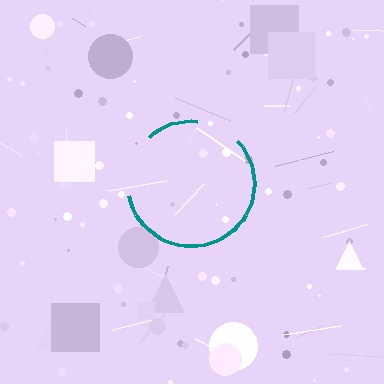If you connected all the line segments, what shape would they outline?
They would outline a circle.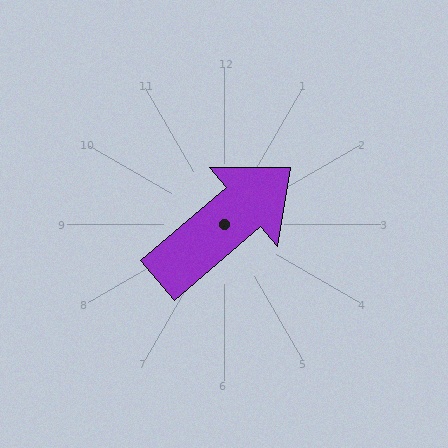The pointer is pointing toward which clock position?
Roughly 2 o'clock.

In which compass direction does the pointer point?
Northeast.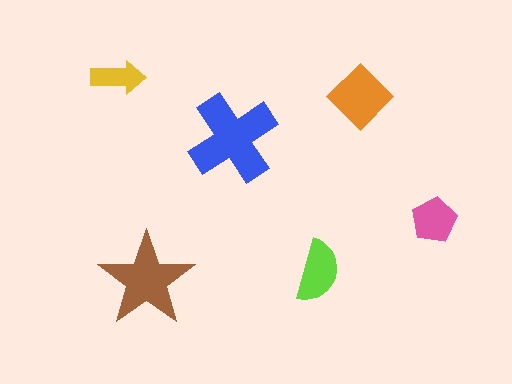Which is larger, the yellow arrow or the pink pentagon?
The pink pentagon.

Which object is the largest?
The blue cross.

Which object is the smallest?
The yellow arrow.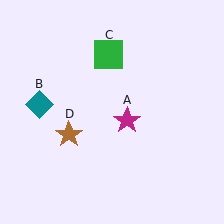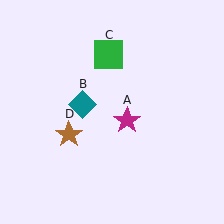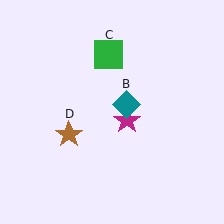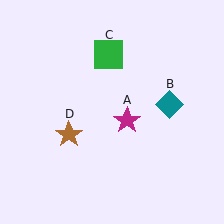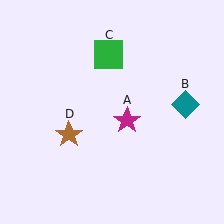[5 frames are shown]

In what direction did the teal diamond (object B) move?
The teal diamond (object B) moved right.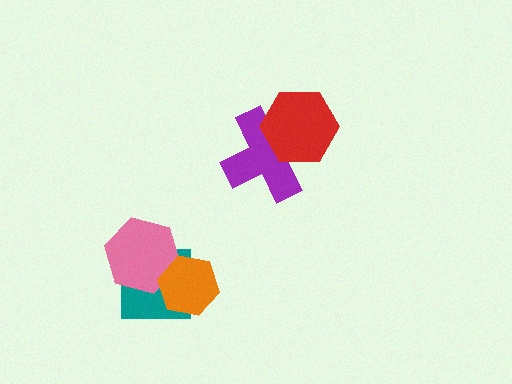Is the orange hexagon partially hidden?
No, no other shape covers it.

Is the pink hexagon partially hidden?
Yes, it is partially covered by another shape.